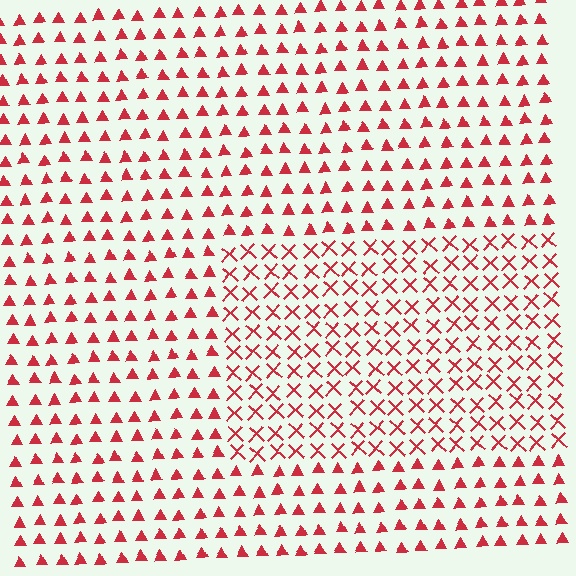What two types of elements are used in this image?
The image uses X marks inside the rectangle region and triangles outside it.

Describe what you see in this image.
The image is filled with small red elements arranged in a uniform grid. A rectangle-shaped region contains X marks, while the surrounding area contains triangles. The boundary is defined purely by the change in element shape.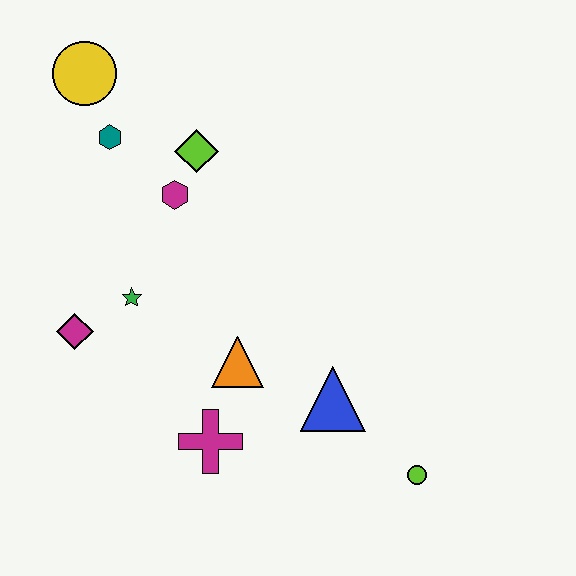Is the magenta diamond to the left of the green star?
Yes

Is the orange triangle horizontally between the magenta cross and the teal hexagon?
No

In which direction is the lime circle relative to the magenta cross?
The lime circle is to the right of the magenta cross.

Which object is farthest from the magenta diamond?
The lime circle is farthest from the magenta diamond.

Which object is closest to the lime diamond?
The magenta hexagon is closest to the lime diamond.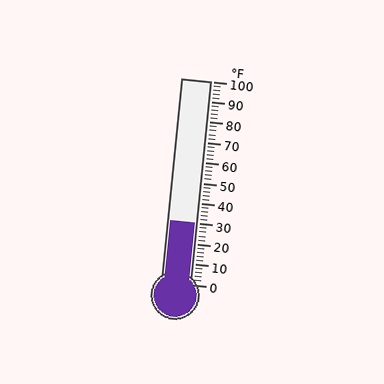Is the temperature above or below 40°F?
The temperature is below 40°F.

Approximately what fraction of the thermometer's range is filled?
The thermometer is filled to approximately 30% of its range.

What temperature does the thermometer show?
The thermometer shows approximately 30°F.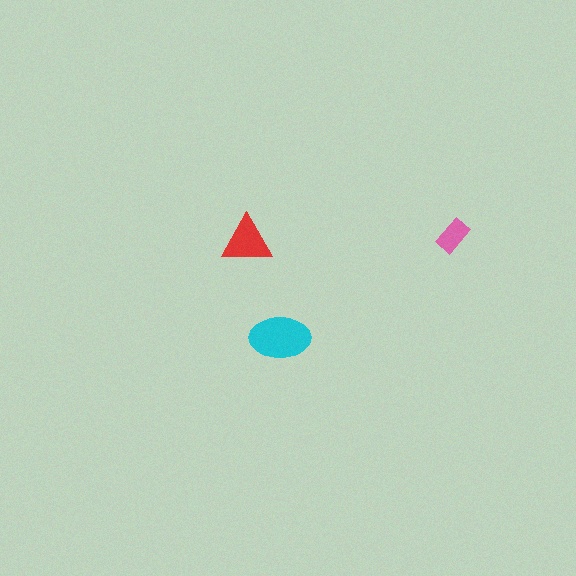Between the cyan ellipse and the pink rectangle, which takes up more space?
The cyan ellipse.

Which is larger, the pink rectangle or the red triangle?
The red triangle.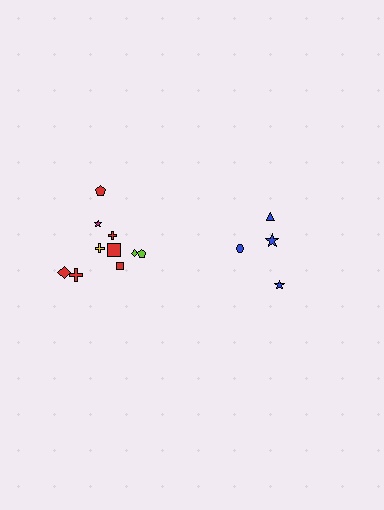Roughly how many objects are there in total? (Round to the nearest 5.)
Roughly 15 objects in total.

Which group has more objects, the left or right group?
The left group.